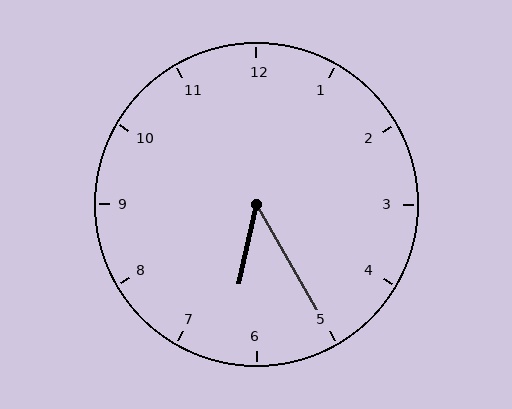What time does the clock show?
6:25.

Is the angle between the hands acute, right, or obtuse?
It is acute.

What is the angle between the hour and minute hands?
Approximately 42 degrees.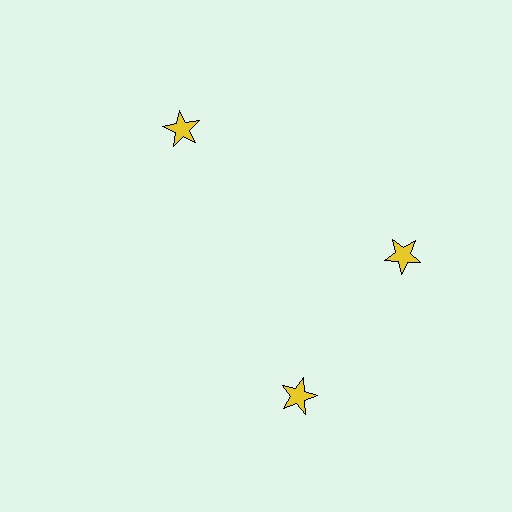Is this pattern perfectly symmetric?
No. The 3 yellow stars are arranged in a ring, but one element near the 7 o'clock position is rotated out of alignment along the ring, breaking the 3-fold rotational symmetry.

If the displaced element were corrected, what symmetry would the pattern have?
It would have 3-fold rotational symmetry — the pattern would map onto itself every 120 degrees.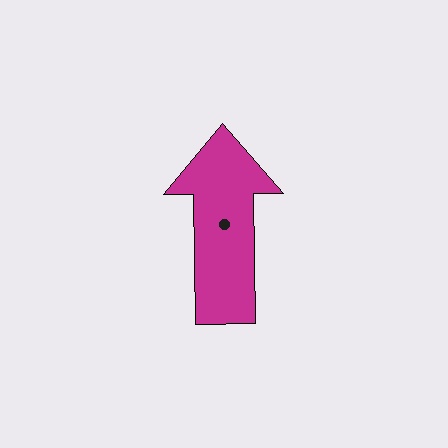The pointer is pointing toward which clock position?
Roughly 12 o'clock.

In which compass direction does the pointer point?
North.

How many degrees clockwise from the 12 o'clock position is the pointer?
Approximately 359 degrees.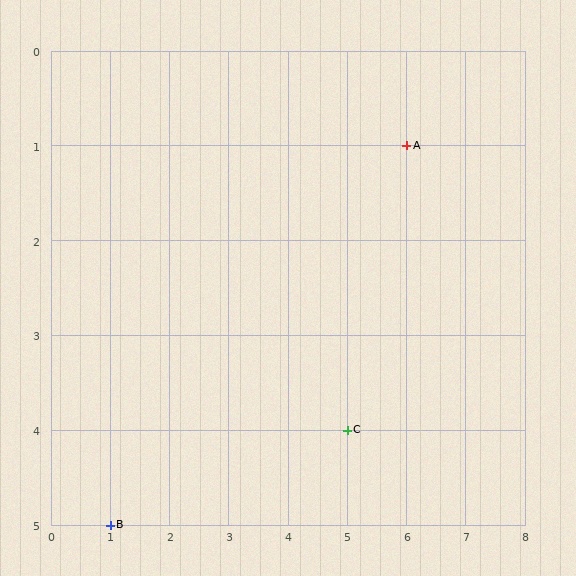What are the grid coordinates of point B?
Point B is at grid coordinates (1, 5).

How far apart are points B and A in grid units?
Points B and A are 5 columns and 4 rows apart (about 6.4 grid units diagonally).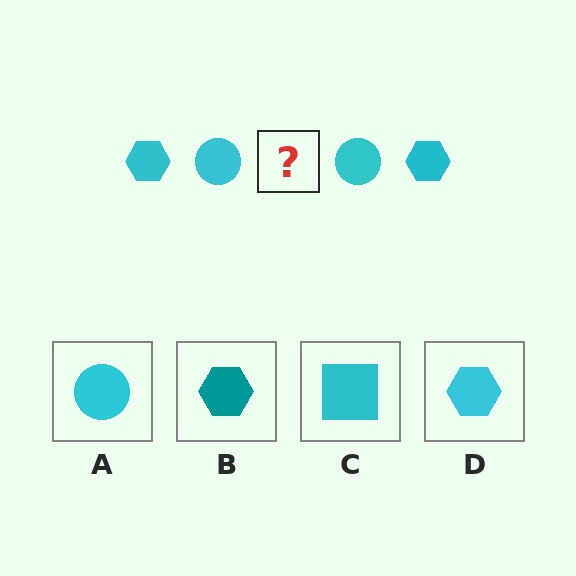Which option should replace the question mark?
Option D.